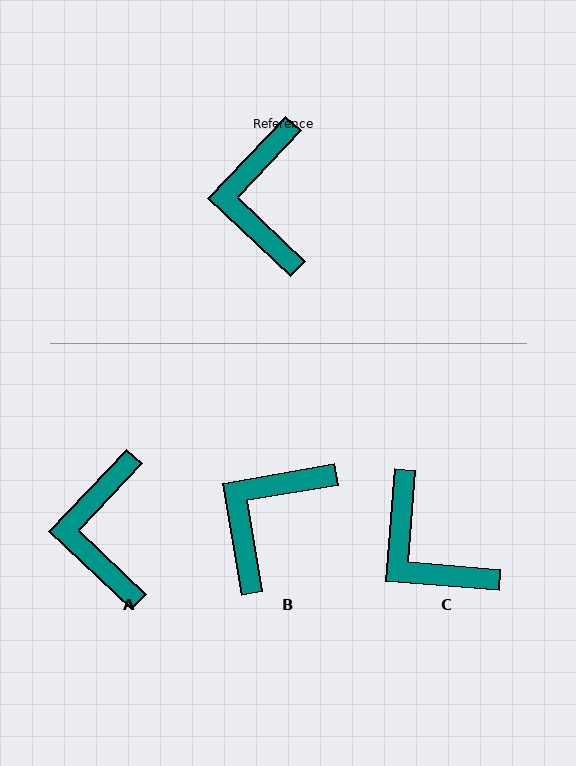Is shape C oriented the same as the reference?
No, it is off by about 39 degrees.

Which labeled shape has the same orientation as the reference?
A.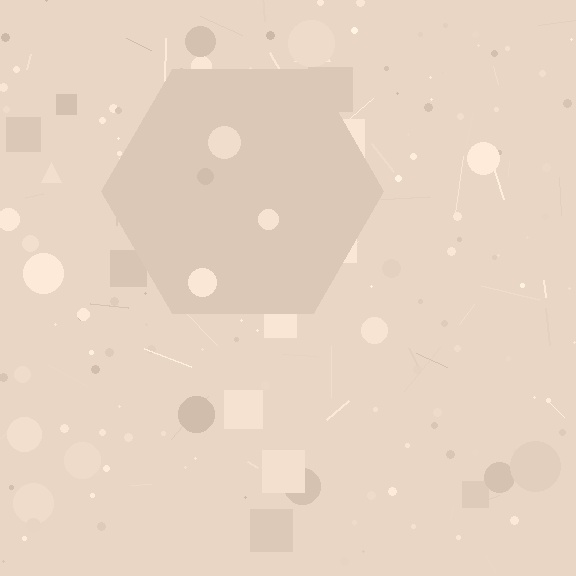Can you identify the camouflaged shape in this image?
The camouflaged shape is a hexagon.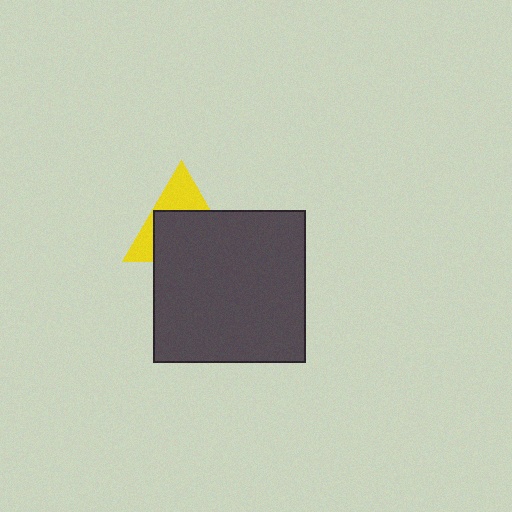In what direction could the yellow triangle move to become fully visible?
The yellow triangle could move up. That would shift it out from behind the dark gray rectangle entirely.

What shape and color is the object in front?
The object in front is a dark gray rectangle.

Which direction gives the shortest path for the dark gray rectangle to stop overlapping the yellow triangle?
Moving down gives the shortest separation.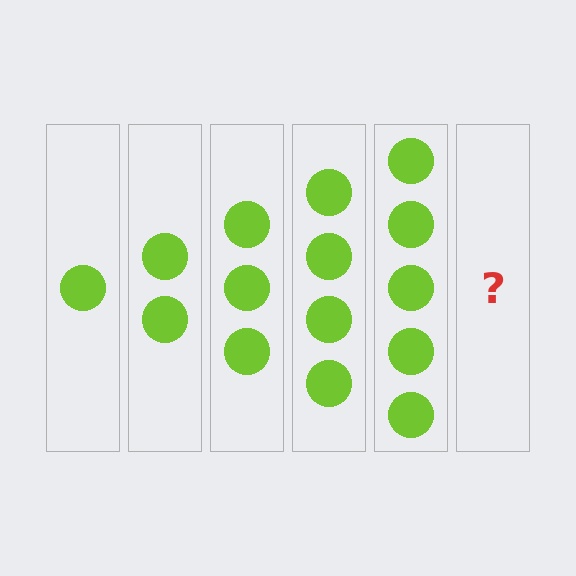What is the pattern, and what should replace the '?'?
The pattern is that each step adds one more circle. The '?' should be 6 circles.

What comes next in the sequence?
The next element should be 6 circles.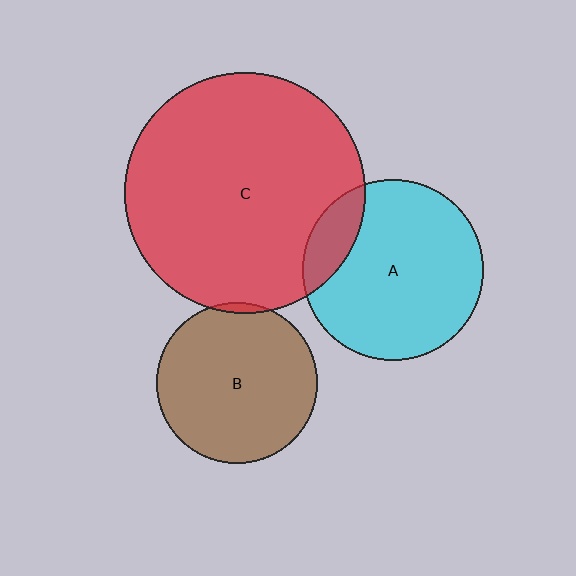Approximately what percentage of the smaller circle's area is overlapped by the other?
Approximately 15%.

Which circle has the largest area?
Circle C (red).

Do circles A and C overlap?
Yes.